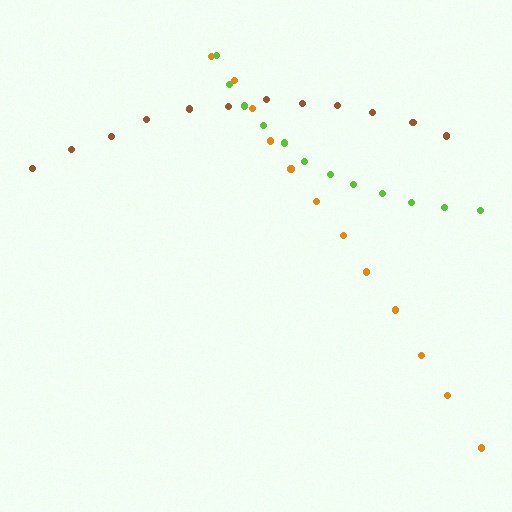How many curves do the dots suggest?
There are 3 distinct paths.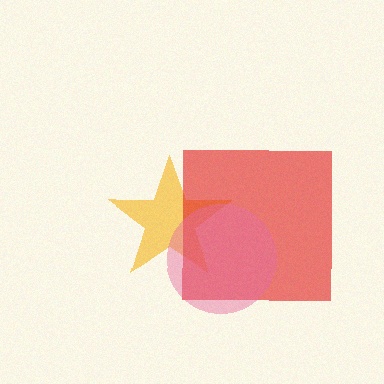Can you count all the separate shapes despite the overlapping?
Yes, there are 3 separate shapes.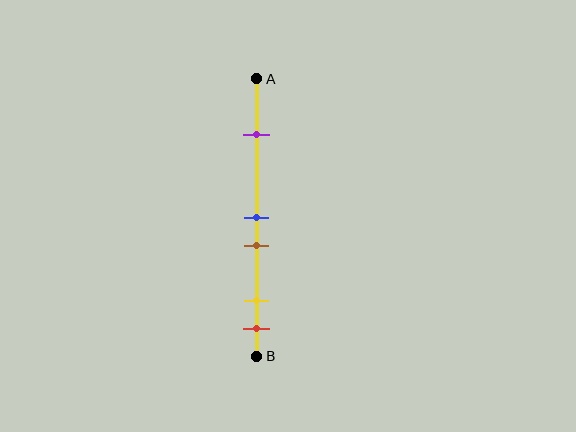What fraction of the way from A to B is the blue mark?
The blue mark is approximately 50% (0.5) of the way from A to B.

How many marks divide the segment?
There are 5 marks dividing the segment.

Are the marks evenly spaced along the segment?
No, the marks are not evenly spaced.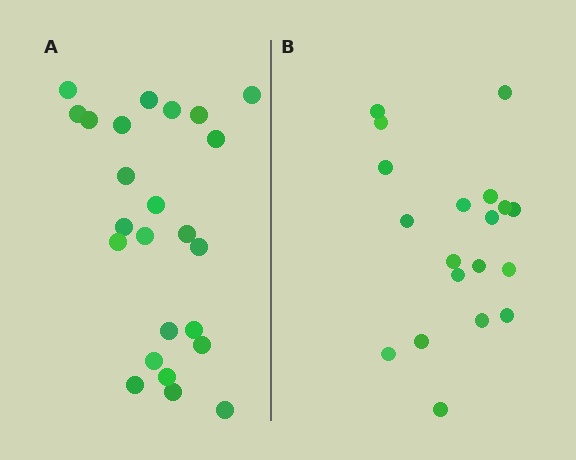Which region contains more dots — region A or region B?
Region A (the left region) has more dots.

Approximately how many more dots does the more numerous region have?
Region A has about 5 more dots than region B.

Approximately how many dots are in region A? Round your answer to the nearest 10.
About 20 dots. (The exact count is 24, which rounds to 20.)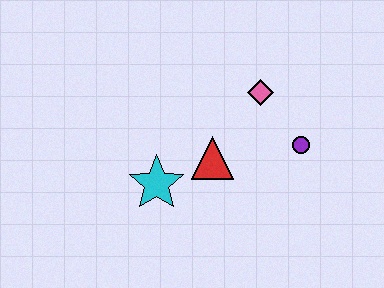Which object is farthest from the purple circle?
The cyan star is farthest from the purple circle.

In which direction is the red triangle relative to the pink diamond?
The red triangle is below the pink diamond.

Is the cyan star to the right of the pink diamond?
No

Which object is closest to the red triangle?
The cyan star is closest to the red triangle.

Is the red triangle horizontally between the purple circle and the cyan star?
Yes